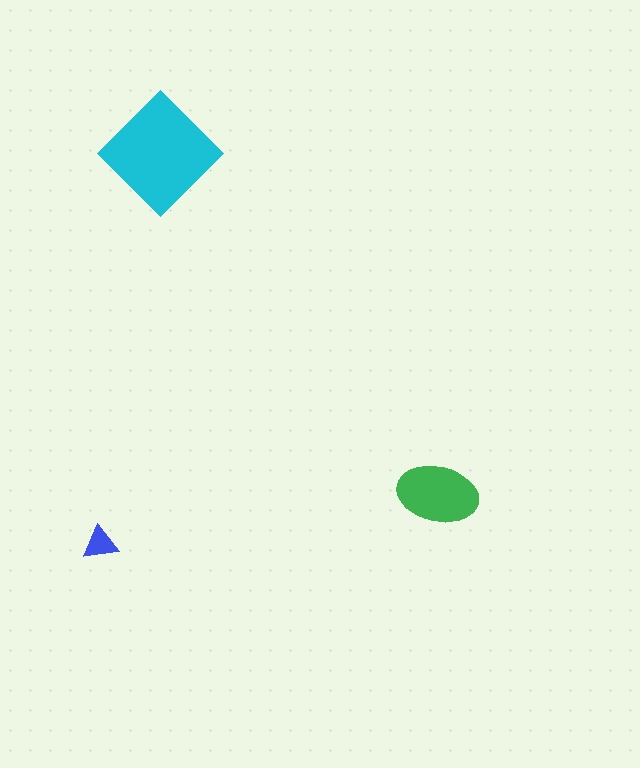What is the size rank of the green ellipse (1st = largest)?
2nd.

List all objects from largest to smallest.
The cyan diamond, the green ellipse, the blue triangle.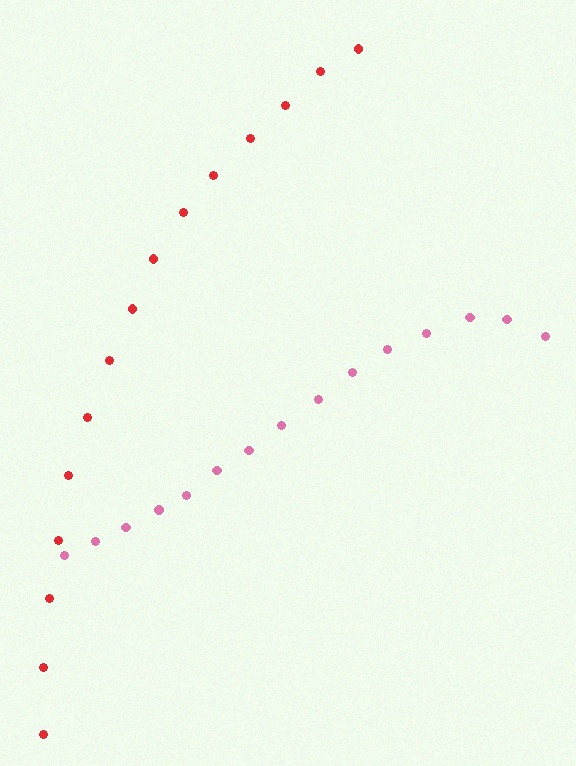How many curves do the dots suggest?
There are 2 distinct paths.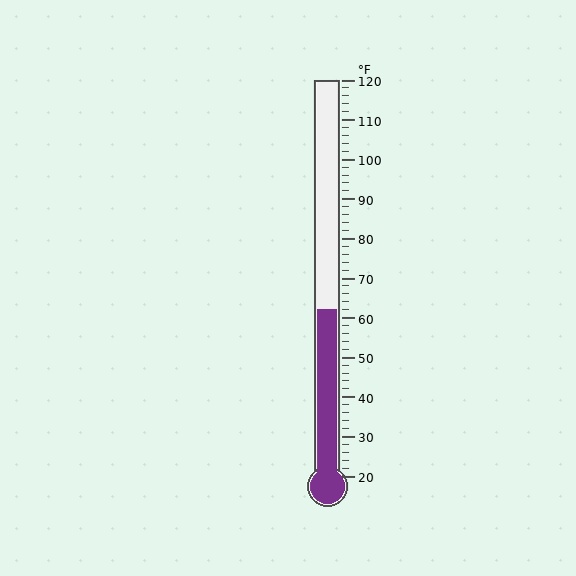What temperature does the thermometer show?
The thermometer shows approximately 62°F.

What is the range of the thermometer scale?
The thermometer scale ranges from 20°F to 120°F.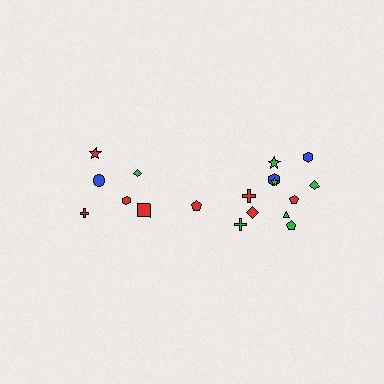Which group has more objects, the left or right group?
The right group.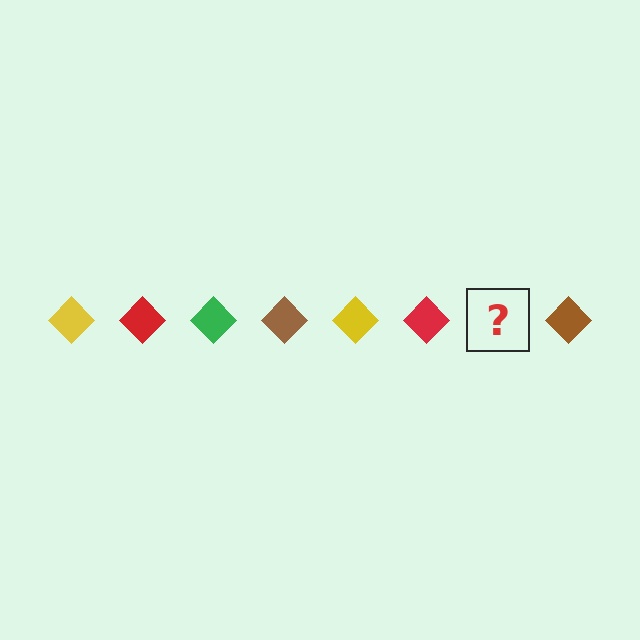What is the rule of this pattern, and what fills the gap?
The rule is that the pattern cycles through yellow, red, green, brown diamonds. The gap should be filled with a green diamond.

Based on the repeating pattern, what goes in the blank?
The blank should be a green diamond.